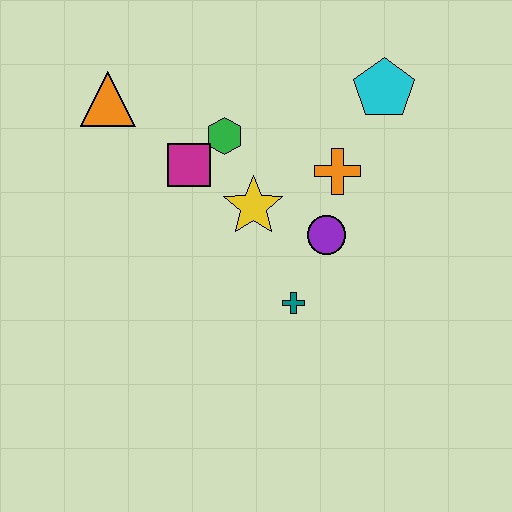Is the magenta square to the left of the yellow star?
Yes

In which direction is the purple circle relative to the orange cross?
The purple circle is below the orange cross.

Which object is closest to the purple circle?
The orange cross is closest to the purple circle.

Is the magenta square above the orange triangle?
No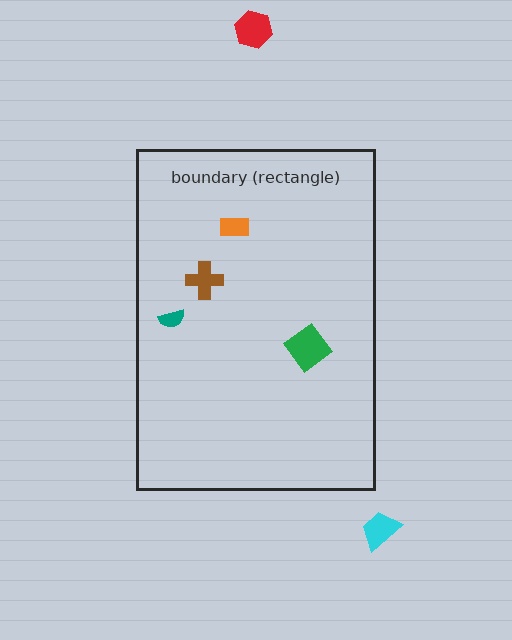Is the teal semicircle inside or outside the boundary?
Inside.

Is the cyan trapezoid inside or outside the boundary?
Outside.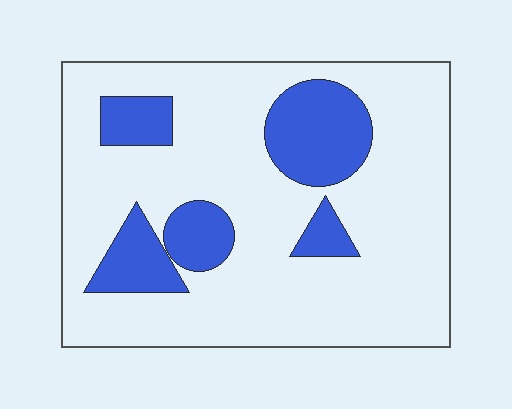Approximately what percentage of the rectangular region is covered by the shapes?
Approximately 20%.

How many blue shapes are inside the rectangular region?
5.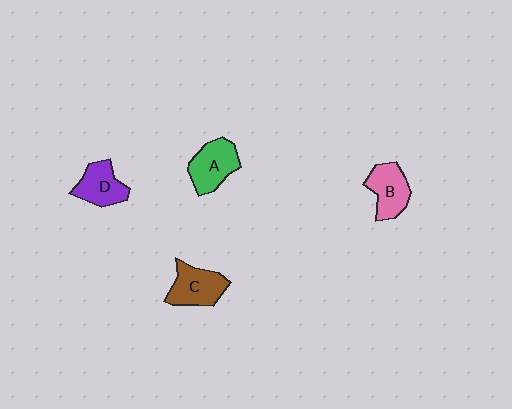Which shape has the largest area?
Shape A (green).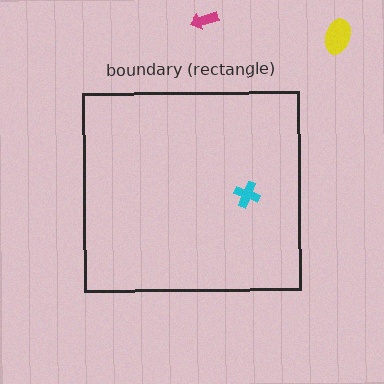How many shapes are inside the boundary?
1 inside, 2 outside.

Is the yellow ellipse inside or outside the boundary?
Outside.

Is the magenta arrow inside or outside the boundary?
Outside.